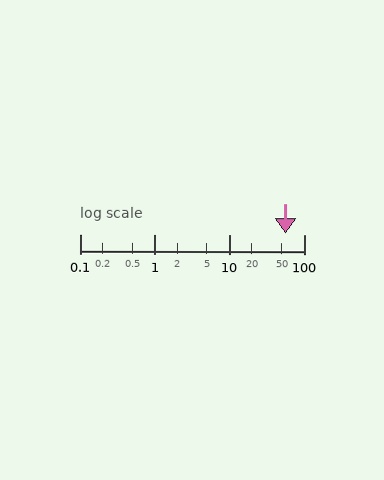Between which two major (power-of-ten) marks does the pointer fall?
The pointer is between 10 and 100.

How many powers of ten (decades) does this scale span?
The scale spans 3 decades, from 0.1 to 100.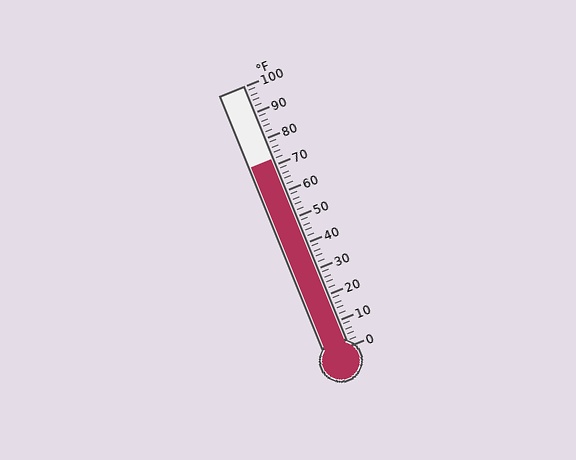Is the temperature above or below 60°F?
The temperature is above 60°F.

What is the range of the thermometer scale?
The thermometer scale ranges from 0°F to 100°F.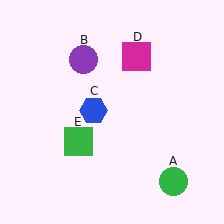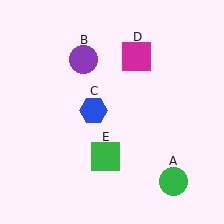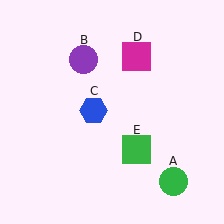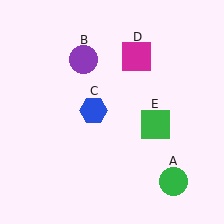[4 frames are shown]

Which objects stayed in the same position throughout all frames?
Green circle (object A) and purple circle (object B) and blue hexagon (object C) and magenta square (object D) remained stationary.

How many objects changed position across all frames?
1 object changed position: green square (object E).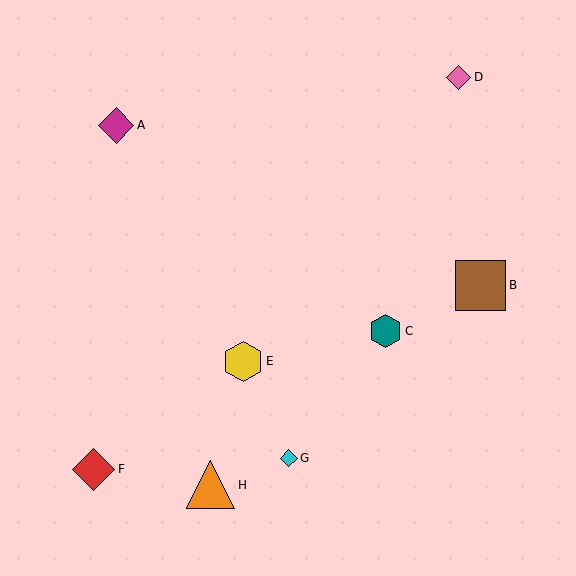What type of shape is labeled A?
Shape A is a magenta diamond.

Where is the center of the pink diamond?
The center of the pink diamond is at (459, 77).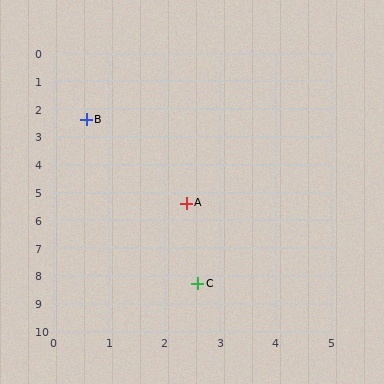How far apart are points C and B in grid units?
Points C and B are about 6.2 grid units apart.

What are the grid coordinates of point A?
Point A is at approximately (2.4, 5.4).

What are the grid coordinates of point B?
Point B is at approximately (0.6, 2.4).